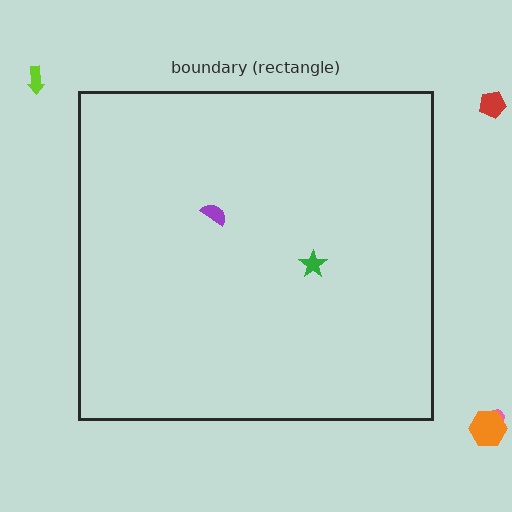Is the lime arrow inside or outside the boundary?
Outside.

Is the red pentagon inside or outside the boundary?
Outside.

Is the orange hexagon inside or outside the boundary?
Outside.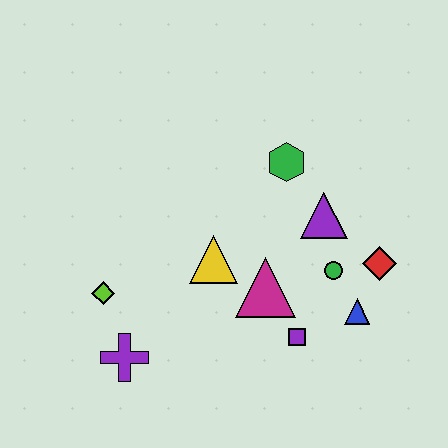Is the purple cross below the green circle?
Yes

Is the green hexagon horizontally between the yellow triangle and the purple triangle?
Yes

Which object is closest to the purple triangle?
The green circle is closest to the purple triangle.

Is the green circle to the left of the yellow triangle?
No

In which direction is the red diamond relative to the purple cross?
The red diamond is to the right of the purple cross.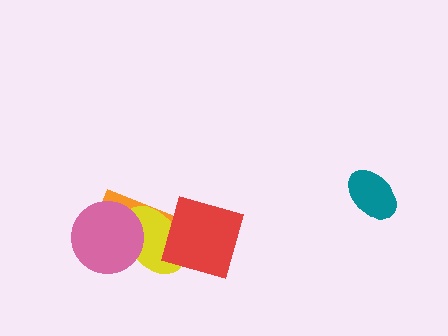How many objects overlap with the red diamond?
2 objects overlap with the red diamond.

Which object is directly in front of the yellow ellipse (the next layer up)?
The pink circle is directly in front of the yellow ellipse.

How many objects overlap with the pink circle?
2 objects overlap with the pink circle.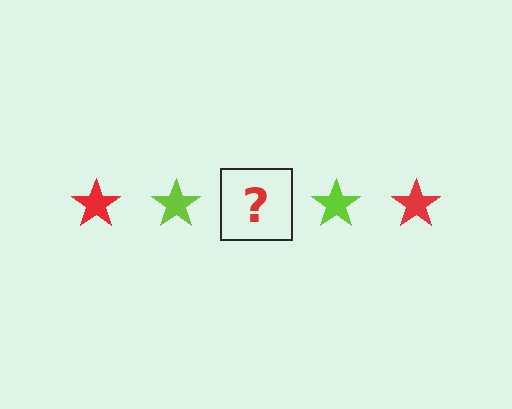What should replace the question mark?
The question mark should be replaced with a red star.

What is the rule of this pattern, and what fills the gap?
The rule is that the pattern cycles through red, lime stars. The gap should be filled with a red star.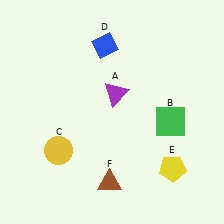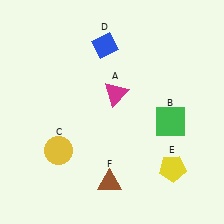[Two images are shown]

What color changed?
The triangle (A) changed from purple in Image 1 to magenta in Image 2.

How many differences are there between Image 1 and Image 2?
There is 1 difference between the two images.